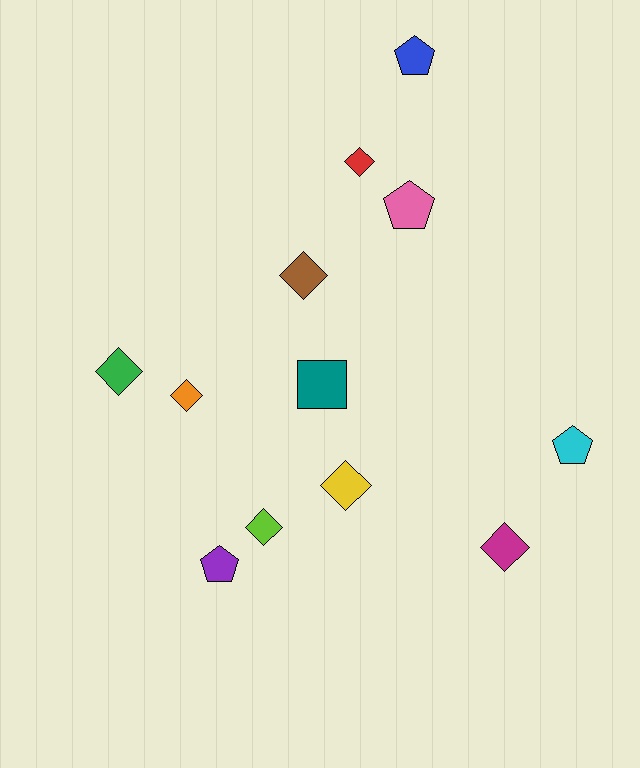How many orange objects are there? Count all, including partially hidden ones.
There is 1 orange object.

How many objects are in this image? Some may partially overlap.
There are 12 objects.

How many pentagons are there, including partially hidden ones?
There are 4 pentagons.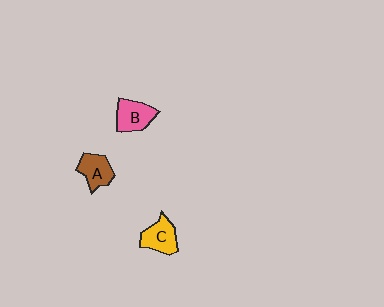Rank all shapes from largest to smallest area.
From largest to smallest: B (pink), C (yellow), A (brown).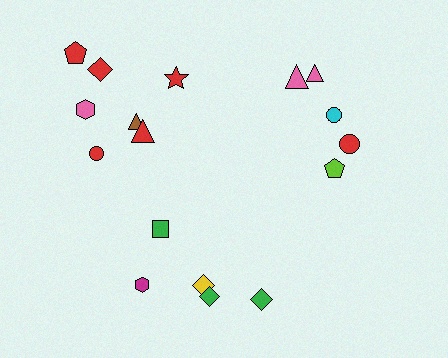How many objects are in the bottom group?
There are 5 objects.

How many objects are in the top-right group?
There are 5 objects.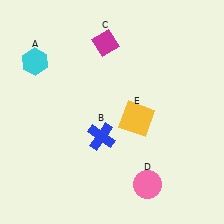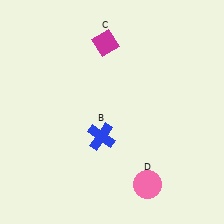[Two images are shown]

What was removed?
The yellow square (E), the cyan hexagon (A) were removed in Image 2.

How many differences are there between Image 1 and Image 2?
There are 2 differences between the two images.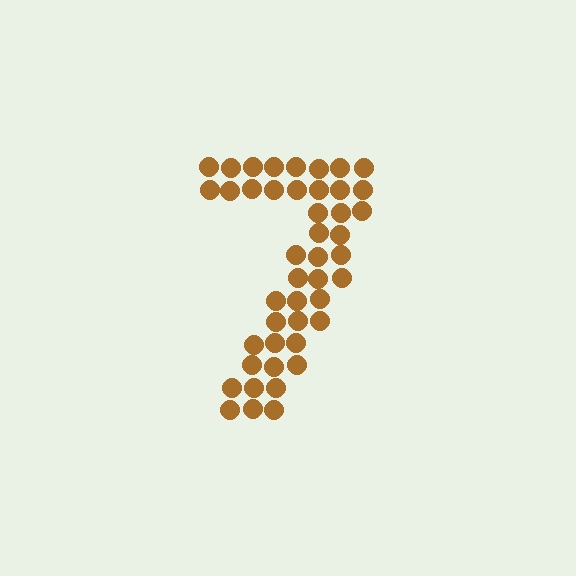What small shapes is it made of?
It is made of small circles.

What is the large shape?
The large shape is the digit 7.